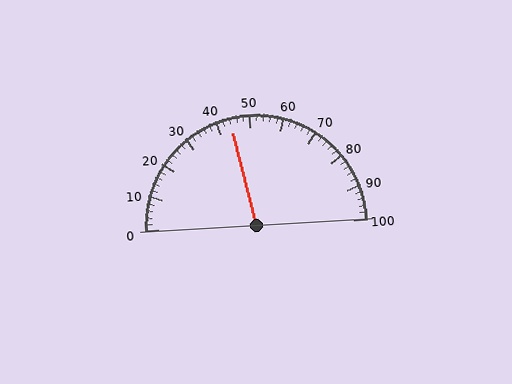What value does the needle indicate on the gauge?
The needle indicates approximately 44.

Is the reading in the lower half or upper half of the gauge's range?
The reading is in the lower half of the range (0 to 100).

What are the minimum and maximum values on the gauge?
The gauge ranges from 0 to 100.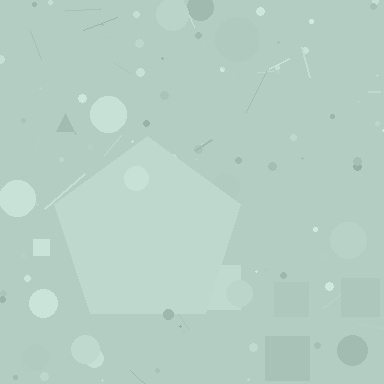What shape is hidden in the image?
A pentagon is hidden in the image.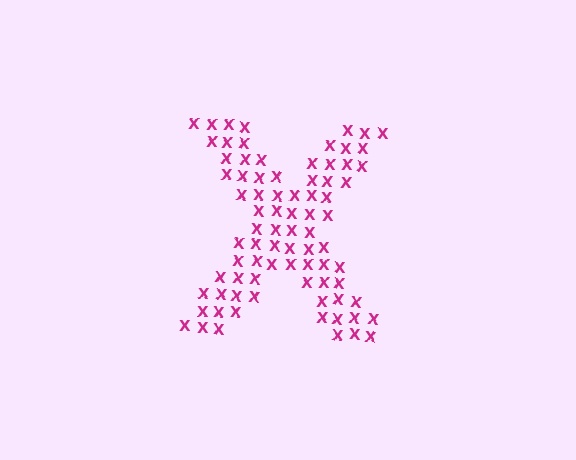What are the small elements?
The small elements are letter X's.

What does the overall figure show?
The overall figure shows the letter X.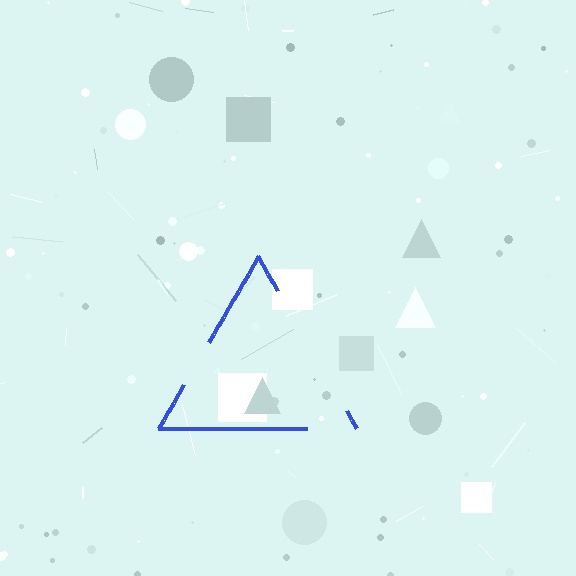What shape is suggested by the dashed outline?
The dashed outline suggests a triangle.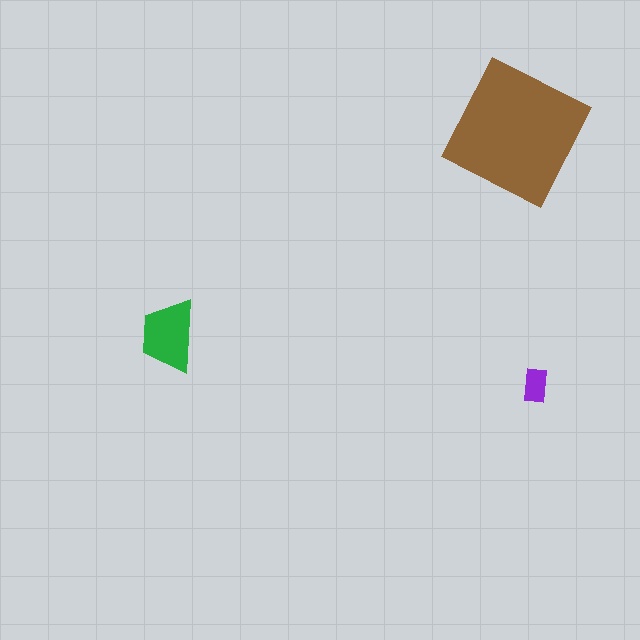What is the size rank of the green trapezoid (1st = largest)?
2nd.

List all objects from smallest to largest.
The purple rectangle, the green trapezoid, the brown square.